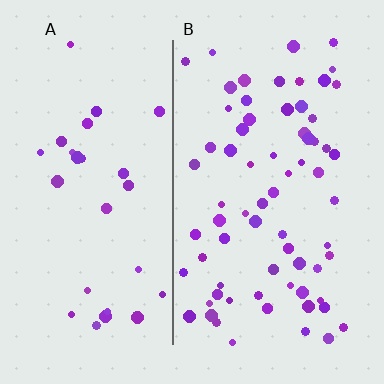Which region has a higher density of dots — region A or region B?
B (the right).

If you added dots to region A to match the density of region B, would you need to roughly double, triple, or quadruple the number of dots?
Approximately double.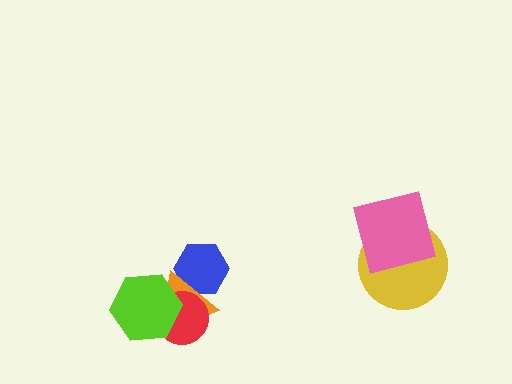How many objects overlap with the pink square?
1 object overlaps with the pink square.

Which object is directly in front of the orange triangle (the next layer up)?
The red circle is directly in front of the orange triangle.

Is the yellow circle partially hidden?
Yes, it is partially covered by another shape.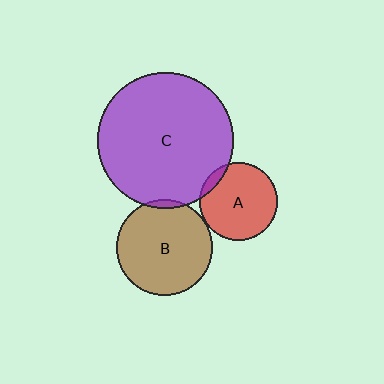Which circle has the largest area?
Circle C (purple).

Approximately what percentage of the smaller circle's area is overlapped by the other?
Approximately 5%.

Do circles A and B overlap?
Yes.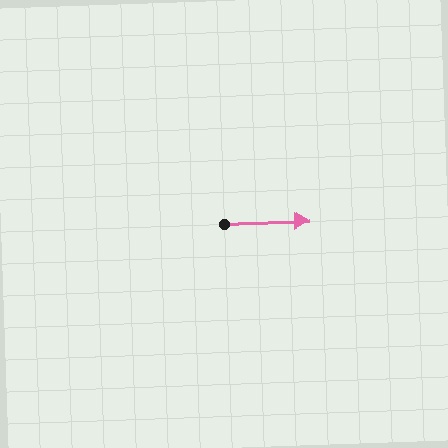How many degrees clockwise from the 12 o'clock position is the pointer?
Approximately 90 degrees.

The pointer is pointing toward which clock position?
Roughly 3 o'clock.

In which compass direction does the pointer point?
East.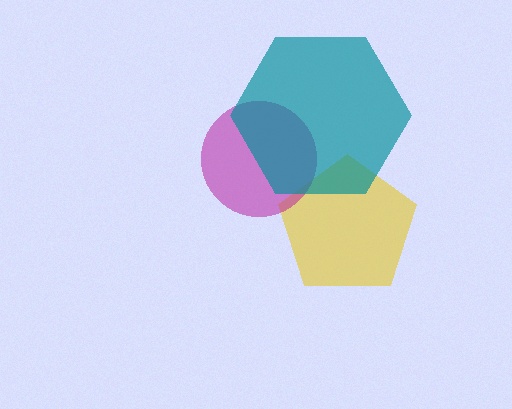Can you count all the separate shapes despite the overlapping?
Yes, there are 3 separate shapes.